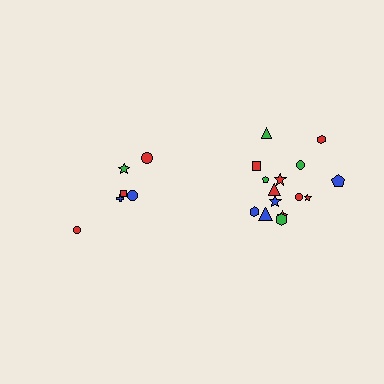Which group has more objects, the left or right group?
The right group.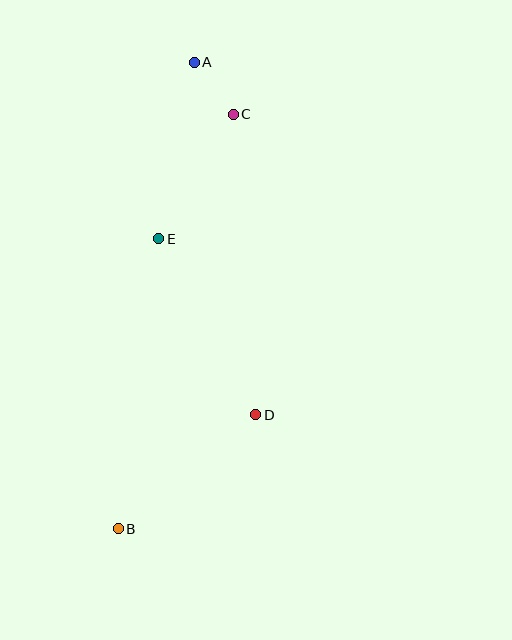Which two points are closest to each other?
Points A and C are closest to each other.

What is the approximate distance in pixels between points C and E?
The distance between C and E is approximately 145 pixels.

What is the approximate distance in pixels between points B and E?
The distance between B and E is approximately 293 pixels.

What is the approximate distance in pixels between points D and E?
The distance between D and E is approximately 201 pixels.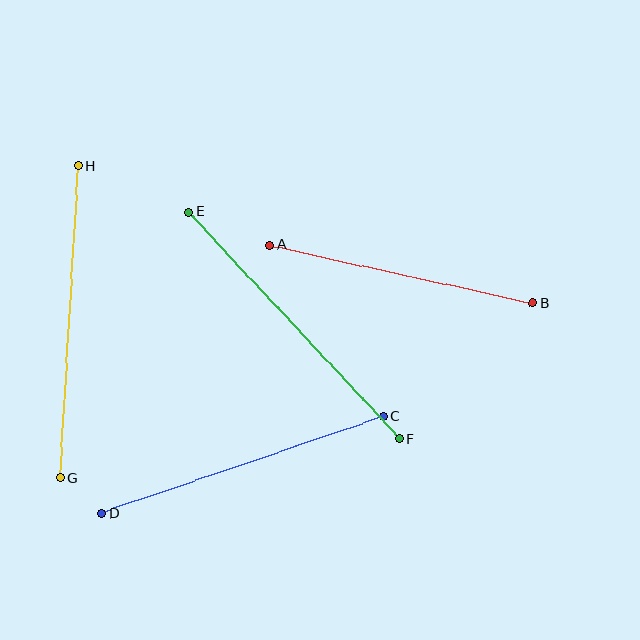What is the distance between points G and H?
The distance is approximately 313 pixels.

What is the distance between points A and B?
The distance is approximately 269 pixels.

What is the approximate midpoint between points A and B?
The midpoint is at approximately (401, 274) pixels.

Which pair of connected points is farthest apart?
Points G and H are farthest apart.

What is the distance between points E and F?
The distance is approximately 310 pixels.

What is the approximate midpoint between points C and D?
The midpoint is at approximately (243, 465) pixels.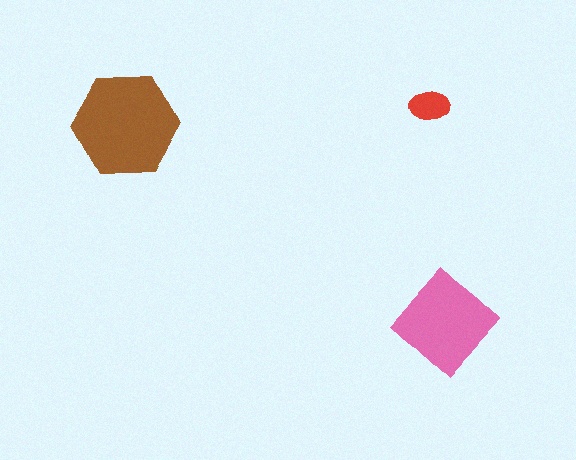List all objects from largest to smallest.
The brown hexagon, the pink diamond, the red ellipse.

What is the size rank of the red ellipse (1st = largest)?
3rd.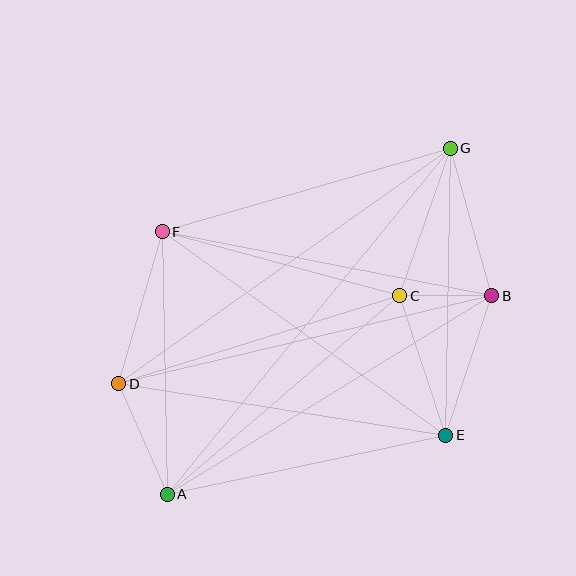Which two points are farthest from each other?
Points A and G are farthest from each other.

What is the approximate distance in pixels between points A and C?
The distance between A and C is approximately 306 pixels.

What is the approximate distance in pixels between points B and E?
The distance between B and E is approximately 147 pixels.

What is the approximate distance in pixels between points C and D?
The distance between C and D is approximately 294 pixels.